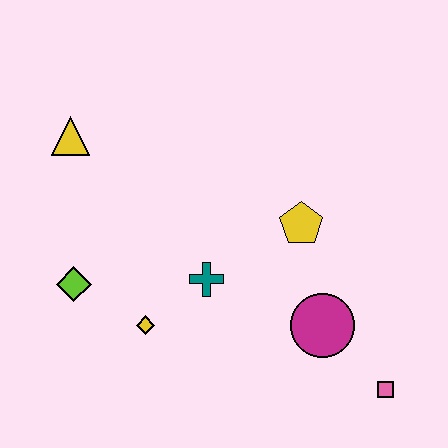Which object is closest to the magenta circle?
The pink square is closest to the magenta circle.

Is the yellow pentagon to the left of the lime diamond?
No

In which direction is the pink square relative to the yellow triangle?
The pink square is to the right of the yellow triangle.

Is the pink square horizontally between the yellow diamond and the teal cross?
No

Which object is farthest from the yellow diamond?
The pink square is farthest from the yellow diamond.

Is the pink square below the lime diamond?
Yes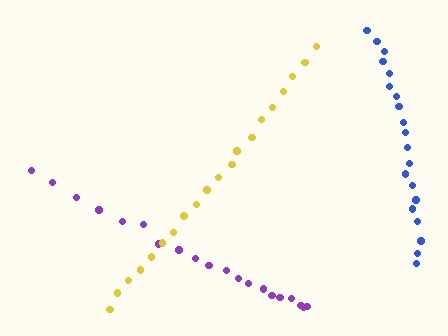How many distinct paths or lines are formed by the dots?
There are 3 distinct paths.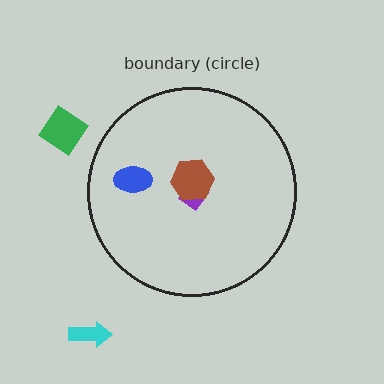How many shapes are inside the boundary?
3 inside, 2 outside.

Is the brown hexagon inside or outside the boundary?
Inside.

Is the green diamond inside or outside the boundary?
Outside.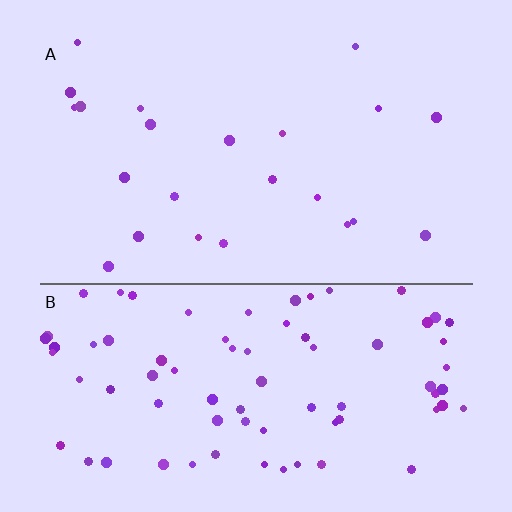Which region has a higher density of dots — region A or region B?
B (the bottom).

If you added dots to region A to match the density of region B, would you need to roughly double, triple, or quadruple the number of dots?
Approximately quadruple.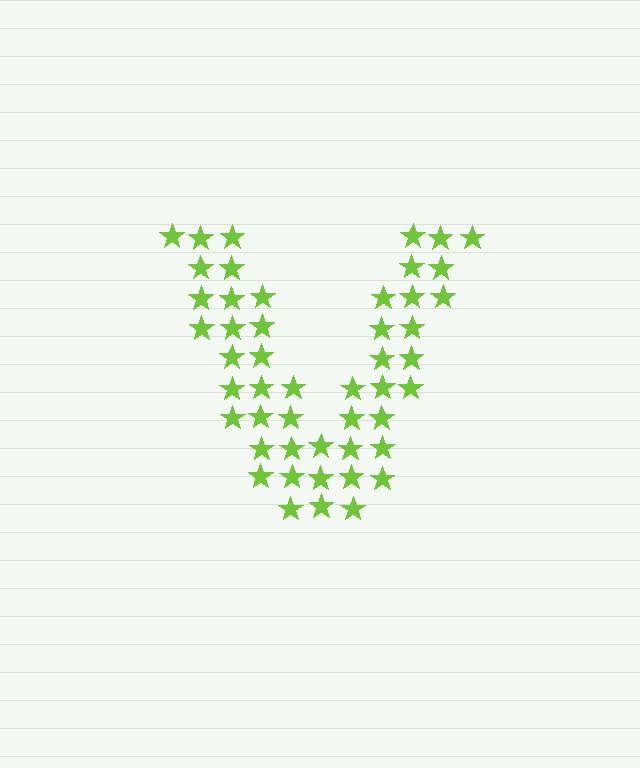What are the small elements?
The small elements are stars.